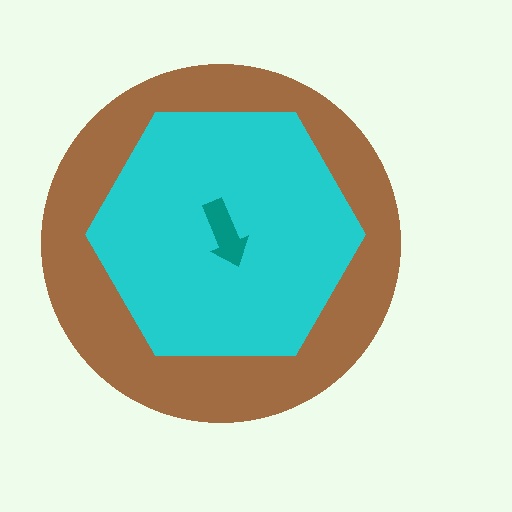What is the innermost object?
The teal arrow.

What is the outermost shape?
The brown circle.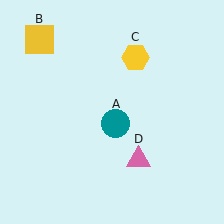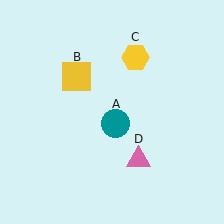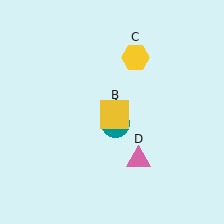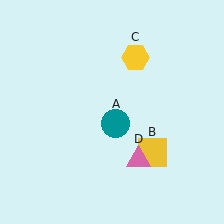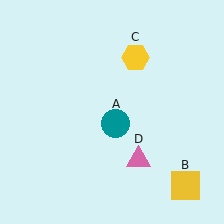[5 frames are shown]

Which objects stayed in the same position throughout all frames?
Teal circle (object A) and yellow hexagon (object C) and pink triangle (object D) remained stationary.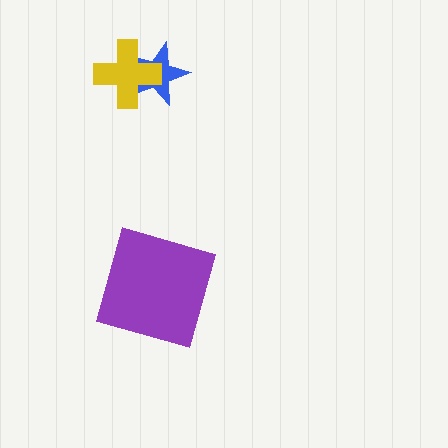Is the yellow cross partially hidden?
No, no other shape covers it.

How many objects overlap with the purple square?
0 objects overlap with the purple square.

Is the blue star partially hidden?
Yes, it is partially covered by another shape.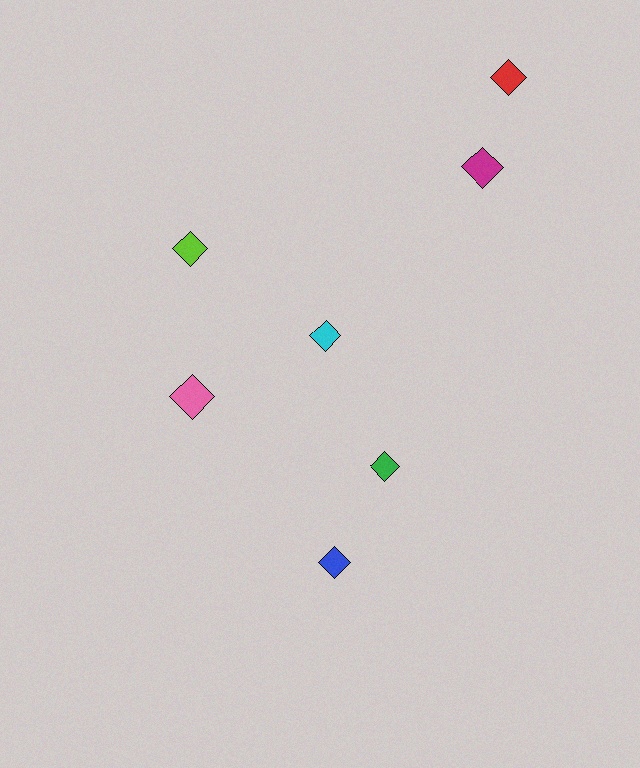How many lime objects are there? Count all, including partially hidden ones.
There is 1 lime object.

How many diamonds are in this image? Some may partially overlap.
There are 7 diamonds.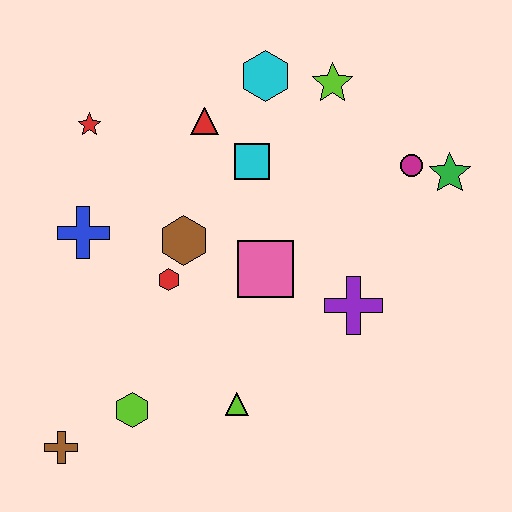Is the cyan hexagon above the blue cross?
Yes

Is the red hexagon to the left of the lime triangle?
Yes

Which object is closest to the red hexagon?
The brown hexagon is closest to the red hexagon.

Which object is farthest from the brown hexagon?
The green star is farthest from the brown hexagon.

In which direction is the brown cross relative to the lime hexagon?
The brown cross is to the left of the lime hexagon.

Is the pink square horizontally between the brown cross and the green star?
Yes